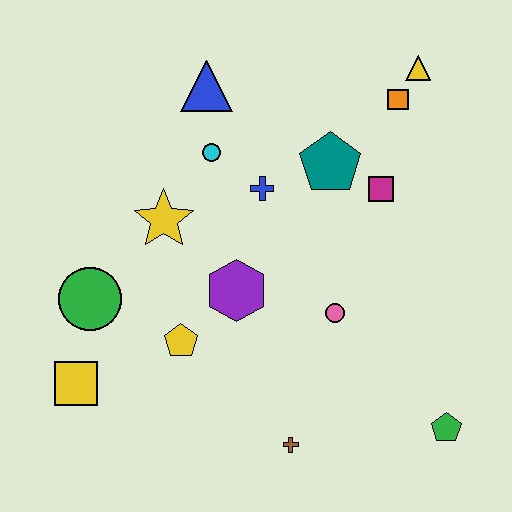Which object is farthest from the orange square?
The yellow square is farthest from the orange square.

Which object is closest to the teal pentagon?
The magenta square is closest to the teal pentagon.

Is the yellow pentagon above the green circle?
No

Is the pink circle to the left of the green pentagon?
Yes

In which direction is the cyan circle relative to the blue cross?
The cyan circle is to the left of the blue cross.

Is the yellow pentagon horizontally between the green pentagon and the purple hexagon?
No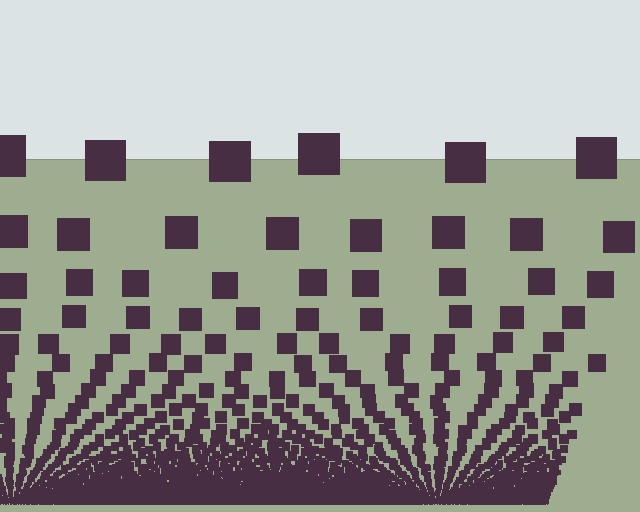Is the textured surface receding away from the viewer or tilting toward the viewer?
The surface appears to tilt toward the viewer. Texture elements get larger and sparser toward the top.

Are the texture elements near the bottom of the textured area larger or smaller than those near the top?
Smaller. The gradient is inverted — elements near the bottom are smaller and denser.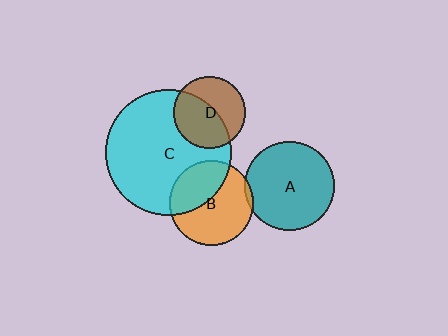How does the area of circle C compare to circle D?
Approximately 3.1 times.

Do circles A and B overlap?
Yes.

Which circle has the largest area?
Circle C (cyan).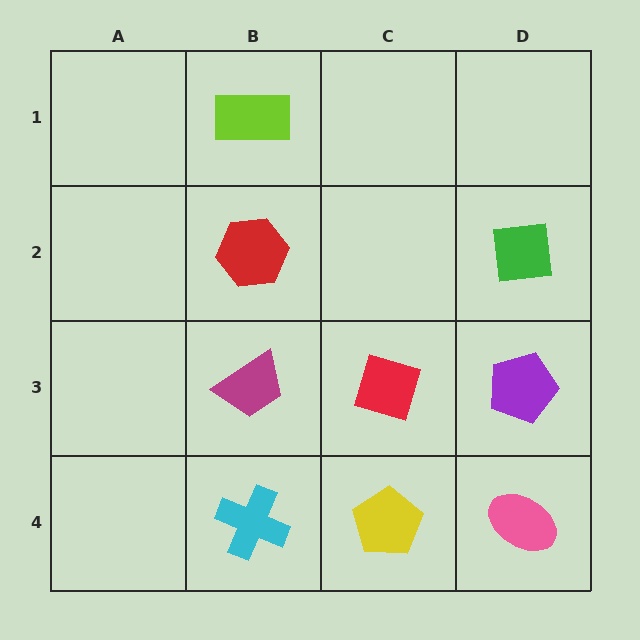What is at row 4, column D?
A pink ellipse.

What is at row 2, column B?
A red hexagon.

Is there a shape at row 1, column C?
No, that cell is empty.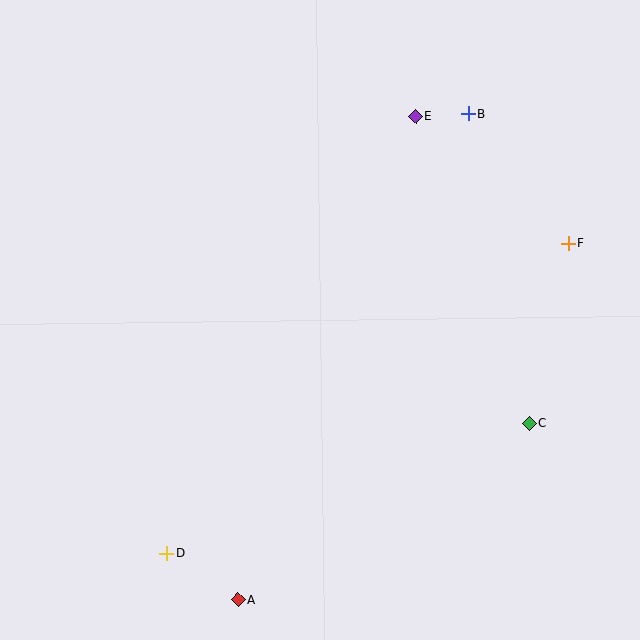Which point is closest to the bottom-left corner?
Point D is closest to the bottom-left corner.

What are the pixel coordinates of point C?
Point C is at (529, 424).